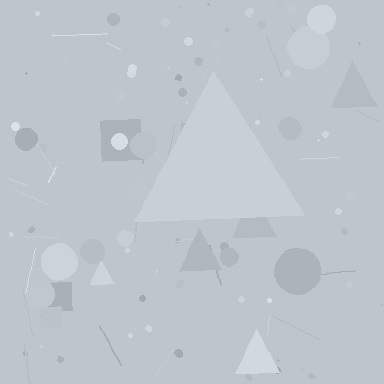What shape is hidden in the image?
A triangle is hidden in the image.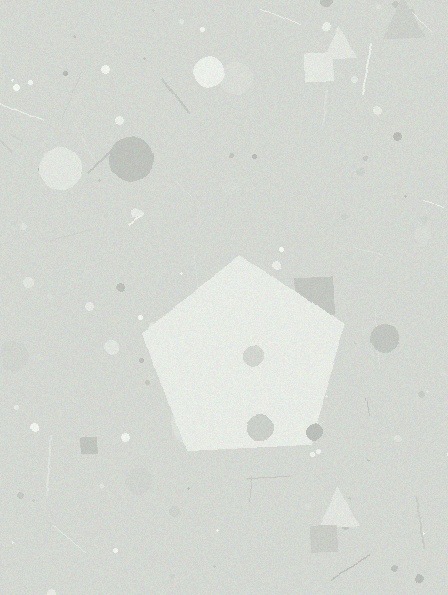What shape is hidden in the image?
A pentagon is hidden in the image.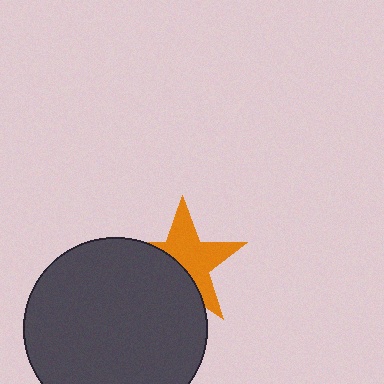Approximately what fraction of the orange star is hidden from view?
Roughly 43% of the orange star is hidden behind the dark gray circle.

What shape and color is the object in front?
The object in front is a dark gray circle.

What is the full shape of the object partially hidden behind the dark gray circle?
The partially hidden object is an orange star.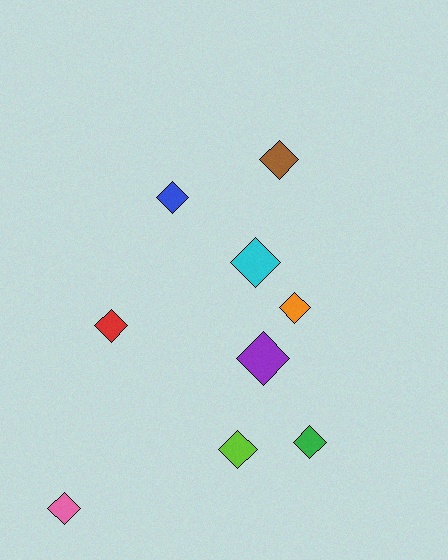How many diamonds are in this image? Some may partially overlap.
There are 9 diamonds.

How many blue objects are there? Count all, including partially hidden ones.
There is 1 blue object.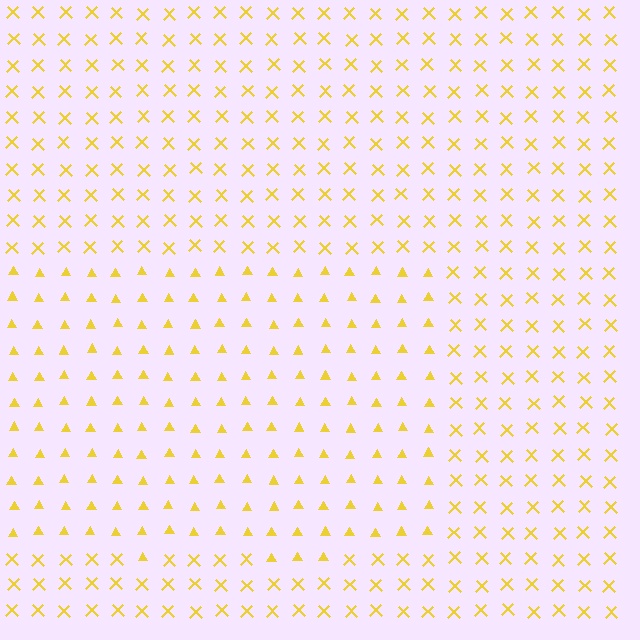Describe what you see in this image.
The image is filled with small yellow elements arranged in a uniform grid. A rectangle-shaped region contains triangles, while the surrounding area contains X marks. The boundary is defined purely by the change in element shape.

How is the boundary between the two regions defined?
The boundary is defined by a change in element shape: triangles inside vs. X marks outside. All elements share the same color and spacing.